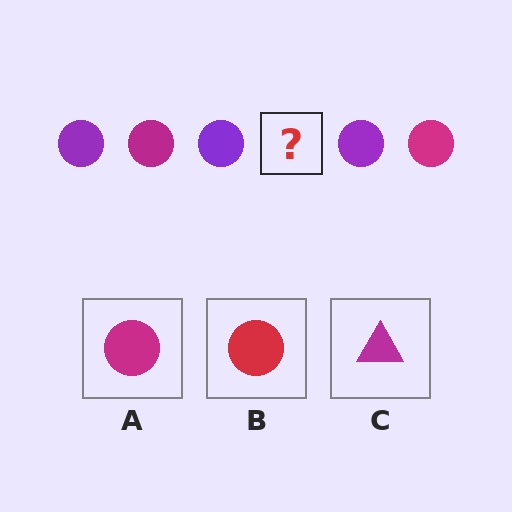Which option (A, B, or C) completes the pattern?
A.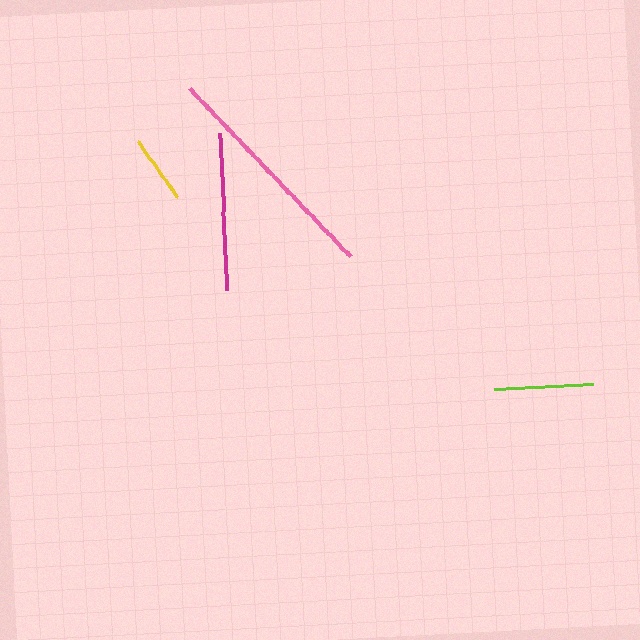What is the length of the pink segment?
The pink segment is approximately 233 pixels long.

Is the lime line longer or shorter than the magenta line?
The magenta line is longer than the lime line.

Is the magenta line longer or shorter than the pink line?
The pink line is longer than the magenta line.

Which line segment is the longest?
The pink line is the longest at approximately 233 pixels.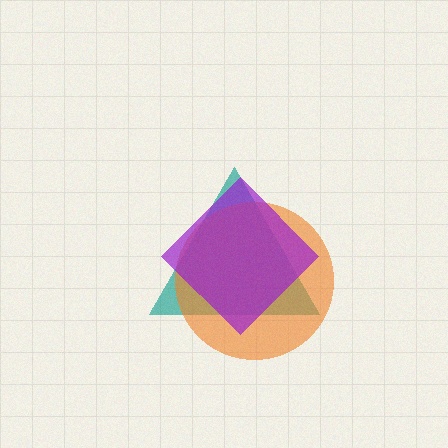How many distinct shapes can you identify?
There are 3 distinct shapes: a teal triangle, an orange circle, a purple diamond.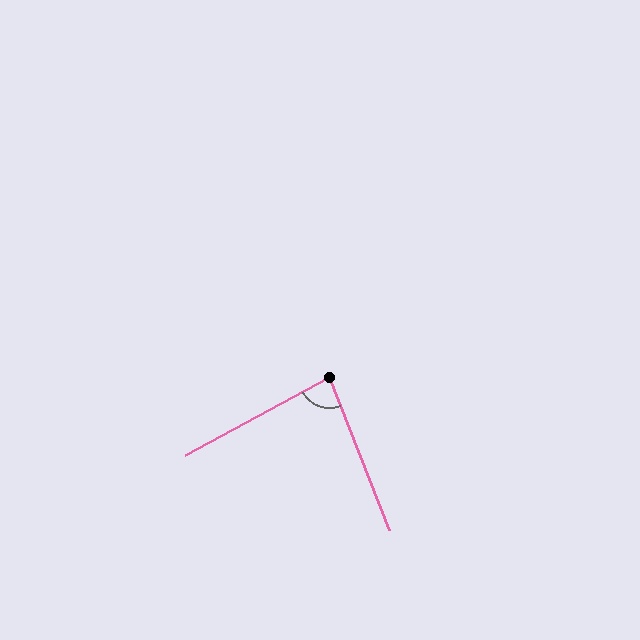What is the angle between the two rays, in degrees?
Approximately 83 degrees.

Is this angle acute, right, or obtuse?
It is acute.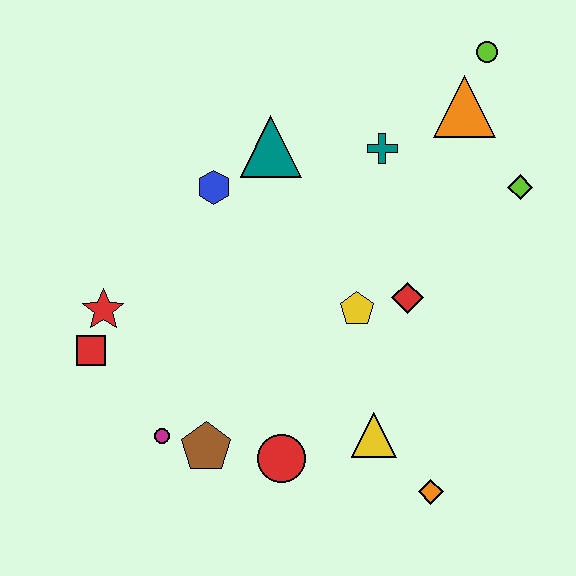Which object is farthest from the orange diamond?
The lime circle is farthest from the orange diamond.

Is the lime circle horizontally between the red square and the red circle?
No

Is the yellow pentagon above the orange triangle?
No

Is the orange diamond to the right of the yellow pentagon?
Yes